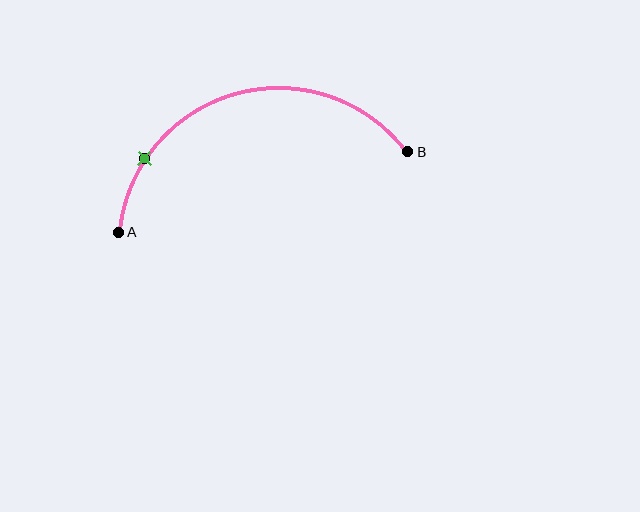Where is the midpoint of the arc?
The arc midpoint is the point on the curve farthest from the straight line joining A and B. It sits above that line.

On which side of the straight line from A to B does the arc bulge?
The arc bulges above the straight line connecting A and B.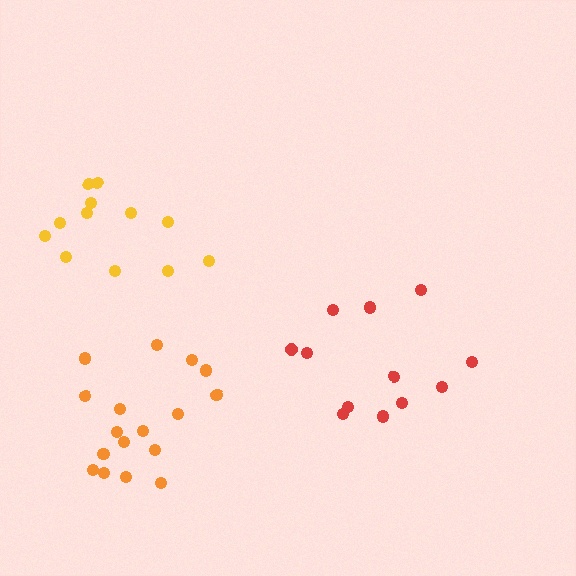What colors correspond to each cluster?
The clusters are colored: yellow, red, orange.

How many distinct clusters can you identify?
There are 3 distinct clusters.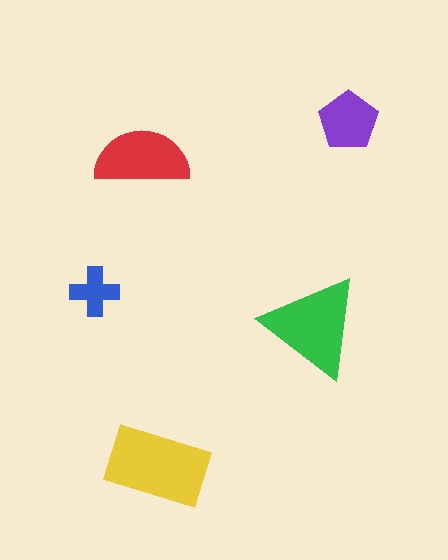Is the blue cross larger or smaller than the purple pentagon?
Smaller.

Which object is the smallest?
The blue cross.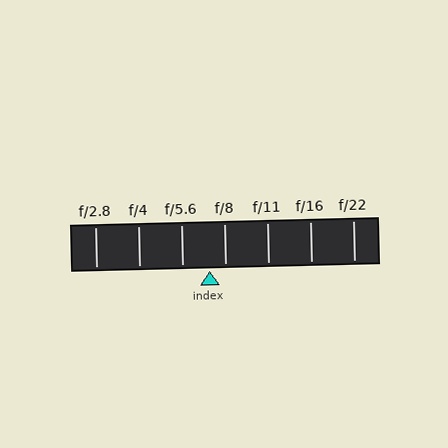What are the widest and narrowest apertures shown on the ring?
The widest aperture shown is f/2.8 and the narrowest is f/22.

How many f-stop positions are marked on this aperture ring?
There are 7 f-stop positions marked.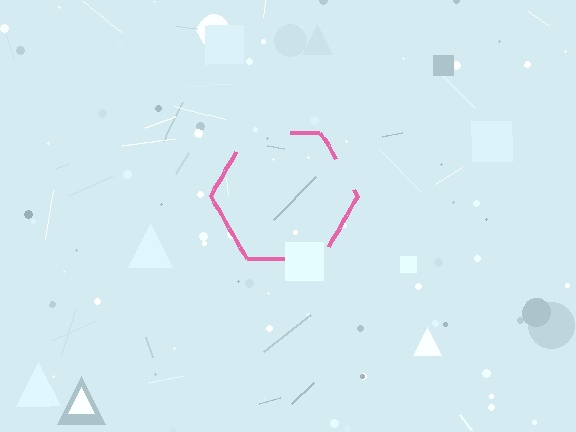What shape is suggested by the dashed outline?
The dashed outline suggests a hexagon.